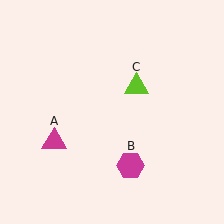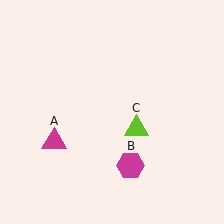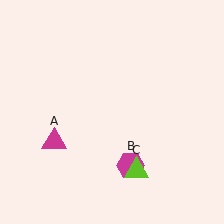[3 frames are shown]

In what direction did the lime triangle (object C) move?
The lime triangle (object C) moved down.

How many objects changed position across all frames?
1 object changed position: lime triangle (object C).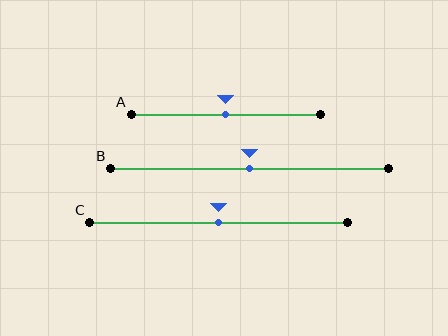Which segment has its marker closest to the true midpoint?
Segment A has its marker closest to the true midpoint.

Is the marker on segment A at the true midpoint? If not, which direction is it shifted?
Yes, the marker on segment A is at the true midpoint.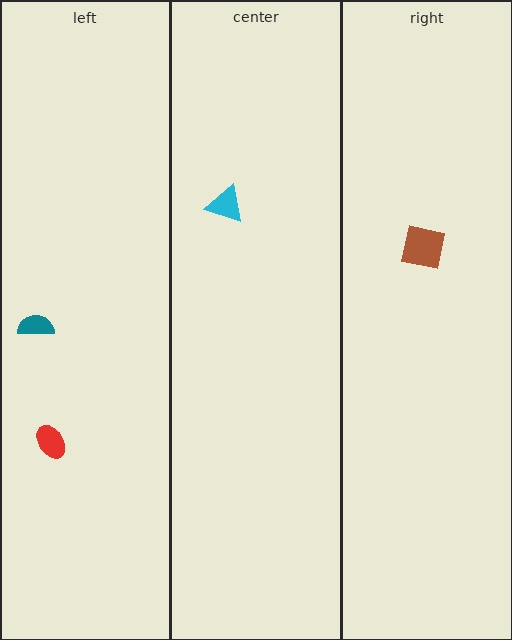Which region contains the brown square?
The right region.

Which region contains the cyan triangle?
The center region.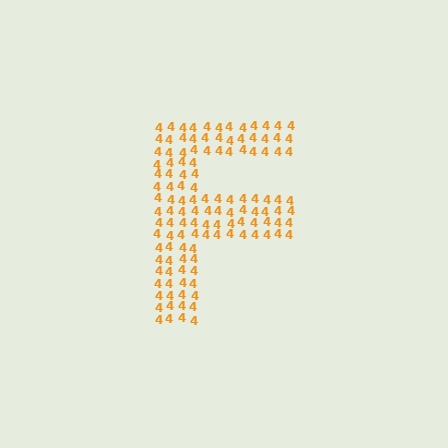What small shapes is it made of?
It is made of small digit 4's.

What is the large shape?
The large shape is the letter F.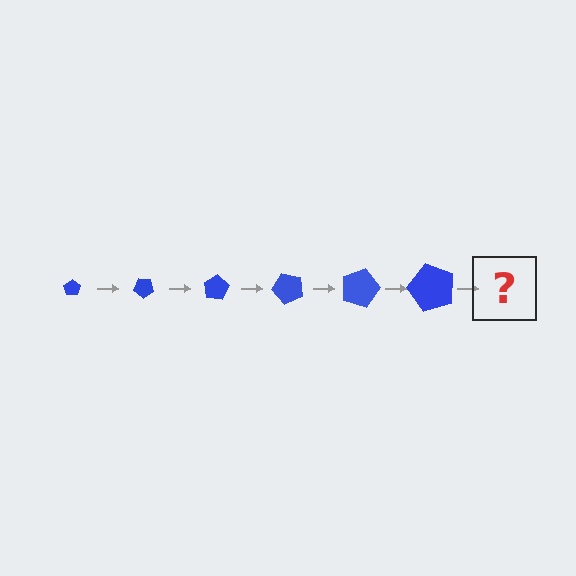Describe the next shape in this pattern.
It should be a pentagon, larger than the previous one and rotated 240 degrees from the start.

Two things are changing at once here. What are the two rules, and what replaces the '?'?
The two rules are that the pentagon grows larger each step and it rotates 40 degrees each step. The '?' should be a pentagon, larger than the previous one and rotated 240 degrees from the start.